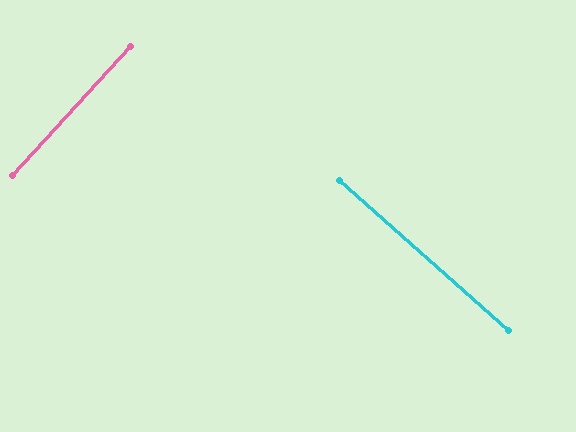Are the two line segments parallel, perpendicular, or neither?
Perpendicular — they meet at approximately 89°.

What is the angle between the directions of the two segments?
Approximately 89 degrees.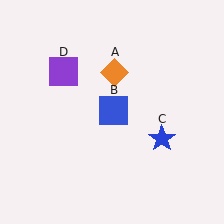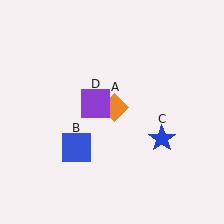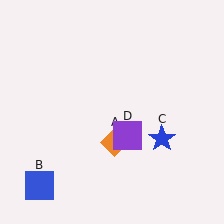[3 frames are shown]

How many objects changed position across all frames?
3 objects changed position: orange diamond (object A), blue square (object B), purple square (object D).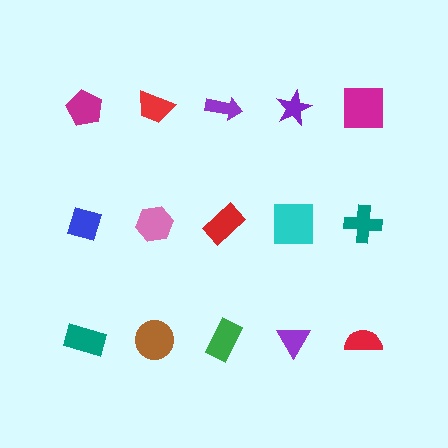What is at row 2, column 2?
A pink hexagon.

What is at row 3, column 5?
A red semicircle.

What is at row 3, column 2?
A brown circle.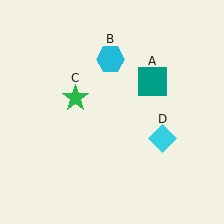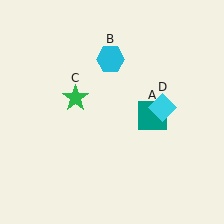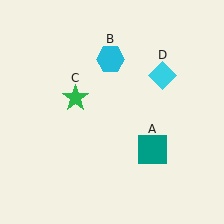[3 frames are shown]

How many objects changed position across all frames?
2 objects changed position: teal square (object A), cyan diamond (object D).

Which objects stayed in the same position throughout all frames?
Cyan hexagon (object B) and green star (object C) remained stationary.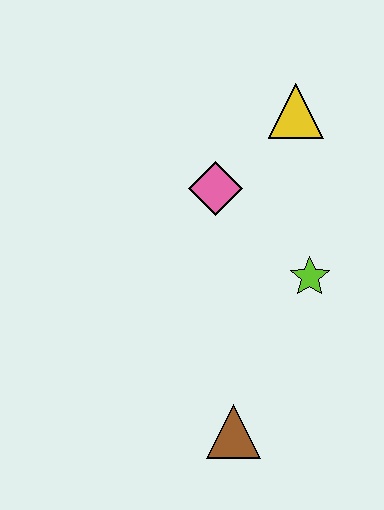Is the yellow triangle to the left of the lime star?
Yes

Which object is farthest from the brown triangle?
The yellow triangle is farthest from the brown triangle.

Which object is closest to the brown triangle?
The lime star is closest to the brown triangle.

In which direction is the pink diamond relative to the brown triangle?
The pink diamond is above the brown triangle.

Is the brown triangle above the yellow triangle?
No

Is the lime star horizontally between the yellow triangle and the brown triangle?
No